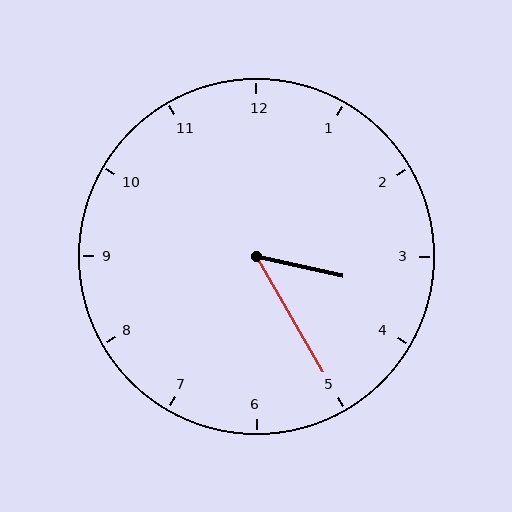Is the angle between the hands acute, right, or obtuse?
It is acute.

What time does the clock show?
3:25.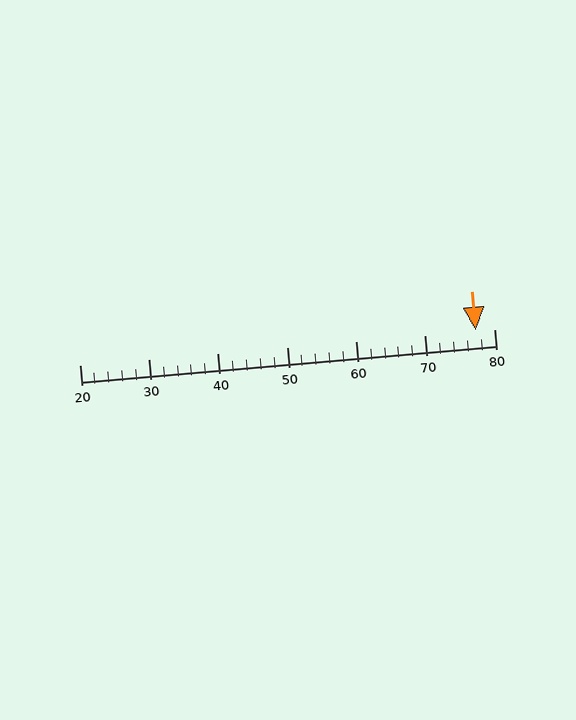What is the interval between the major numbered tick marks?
The major tick marks are spaced 10 units apart.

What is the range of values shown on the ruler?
The ruler shows values from 20 to 80.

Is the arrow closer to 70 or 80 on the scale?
The arrow is closer to 80.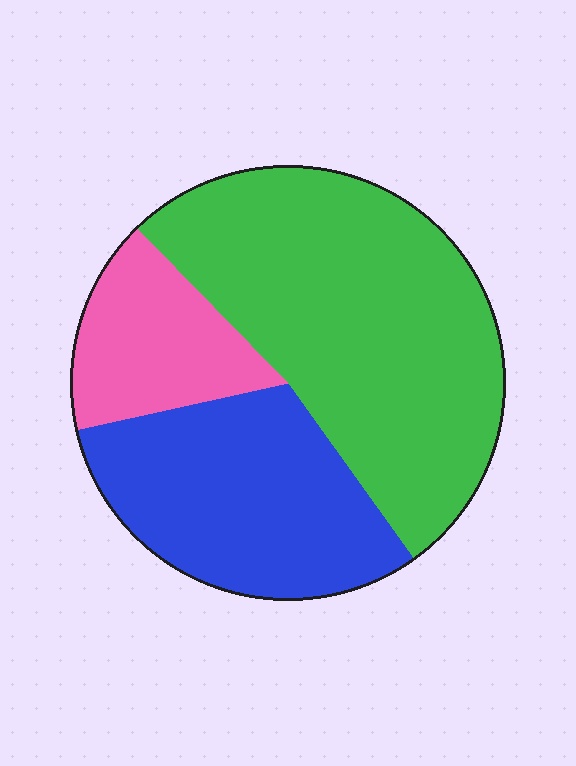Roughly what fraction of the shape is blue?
Blue takes up between a quarter and a half of the shape.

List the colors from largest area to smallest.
From largest to smallest: green, blue, pink.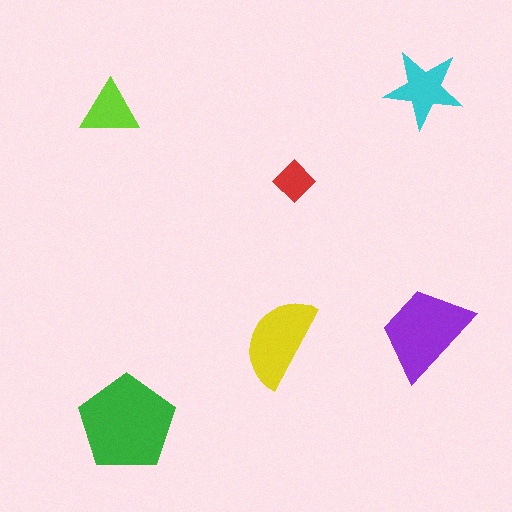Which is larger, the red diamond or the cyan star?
The cyan star.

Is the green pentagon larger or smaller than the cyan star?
Larger.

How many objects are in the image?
There are 6 objects in the image.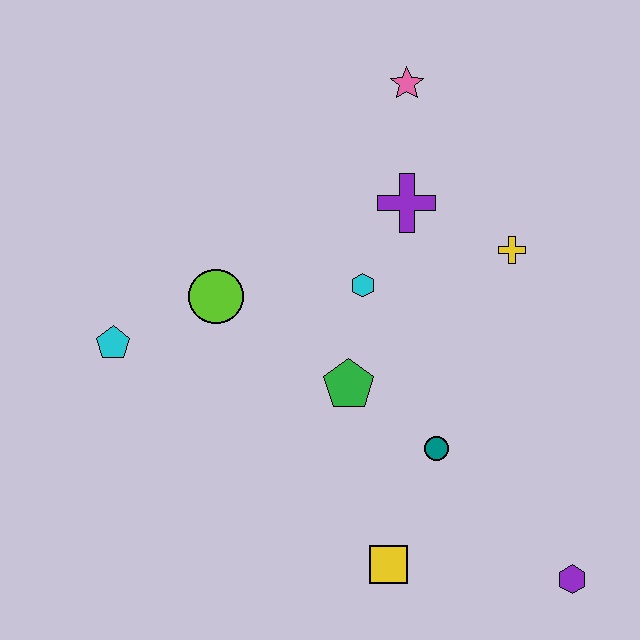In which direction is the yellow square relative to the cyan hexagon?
The yellow square is below the cyan hexagon.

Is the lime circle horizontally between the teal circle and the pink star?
No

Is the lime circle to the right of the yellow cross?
No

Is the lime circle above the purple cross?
No